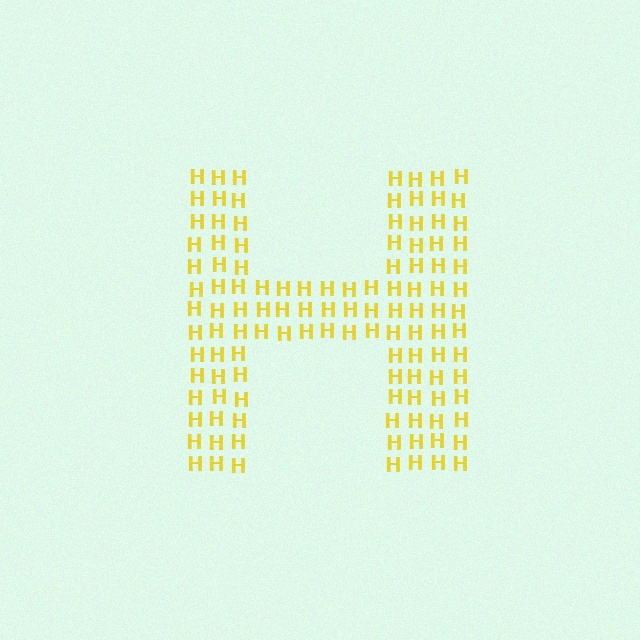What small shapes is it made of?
It is made of small letter H's.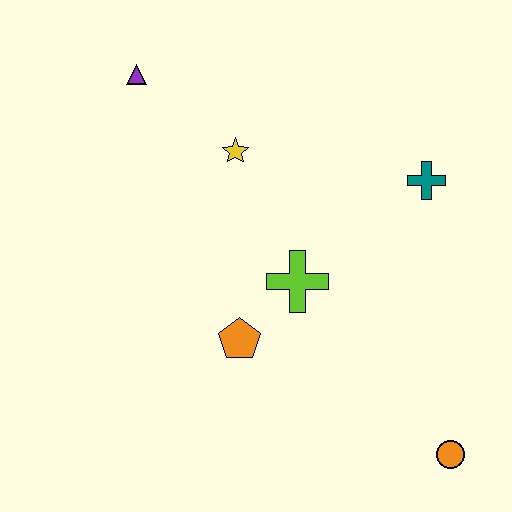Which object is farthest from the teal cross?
The purple triangle is farthest from the teal cross.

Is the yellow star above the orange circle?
Yes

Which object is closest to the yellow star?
The purple triangle is closest to the yellow star.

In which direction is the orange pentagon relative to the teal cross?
The orange pentagon is to the left of the teal cross.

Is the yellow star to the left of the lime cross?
Yes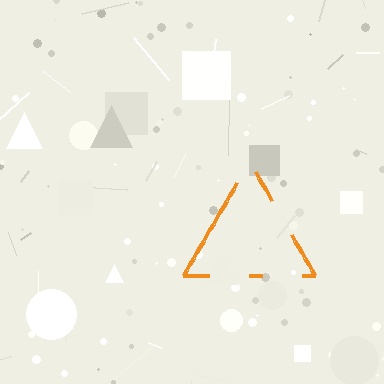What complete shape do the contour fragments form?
The contour fragments form a triangle.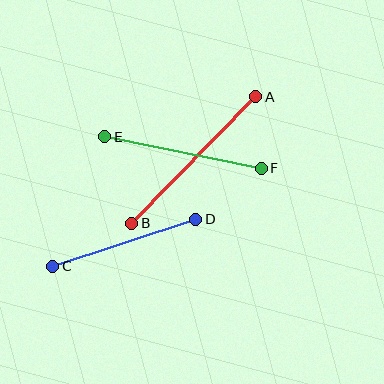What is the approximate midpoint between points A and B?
The midpoint is at approximately (194, 160) pixels.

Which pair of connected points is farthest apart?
Points A and B are farthest apart.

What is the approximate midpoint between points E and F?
The midpoint is at approximately (183, 152) pixels.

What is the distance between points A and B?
The distance is approximately 177 pixels.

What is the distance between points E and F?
The distance is approximately 160 pixels.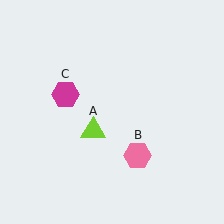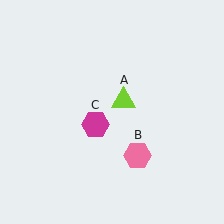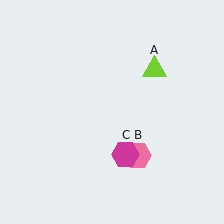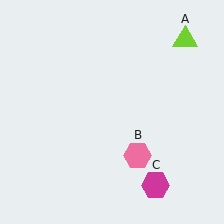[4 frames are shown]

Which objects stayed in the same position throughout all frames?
Pink hexagon (object B) remained stationary.